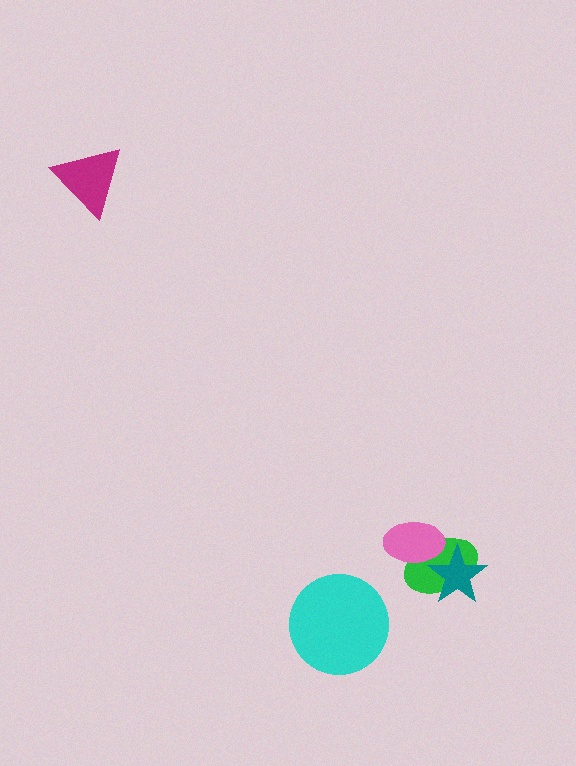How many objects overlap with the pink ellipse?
2 objects overlap with the pink ellipse.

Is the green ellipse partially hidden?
Yes, it is partially covered by another shape.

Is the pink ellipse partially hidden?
Yes, it is partially covered by another shape.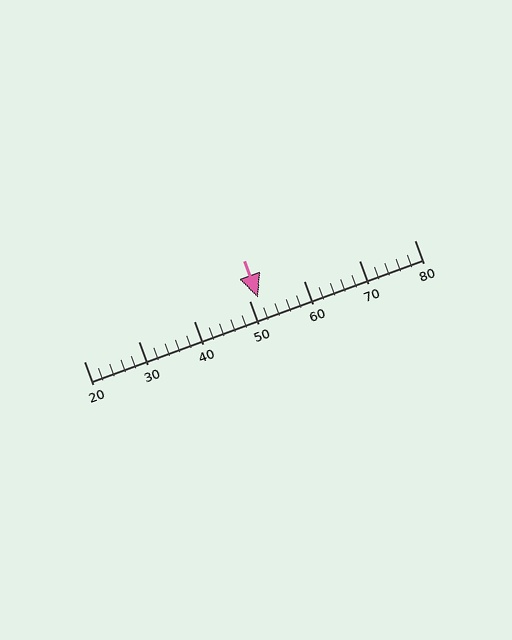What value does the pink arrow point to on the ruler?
The pink arrow points to approximately 52.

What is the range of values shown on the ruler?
The ruler shows values from 20 to 80.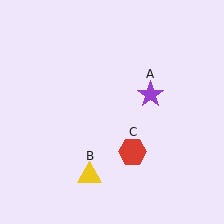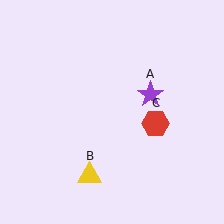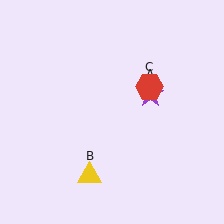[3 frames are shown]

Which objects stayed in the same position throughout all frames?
Purple star (object A) and yellow triangle (object B) remained stationary.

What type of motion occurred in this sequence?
The red hexagon (object C) rotated counterclockwise around the center of the scene.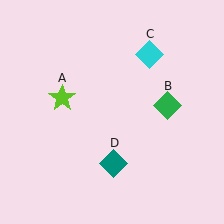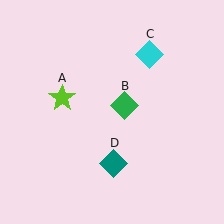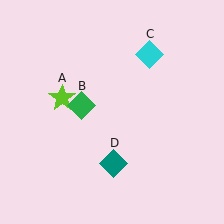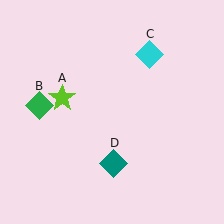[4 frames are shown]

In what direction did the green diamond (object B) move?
The green diamond (object B) moved left.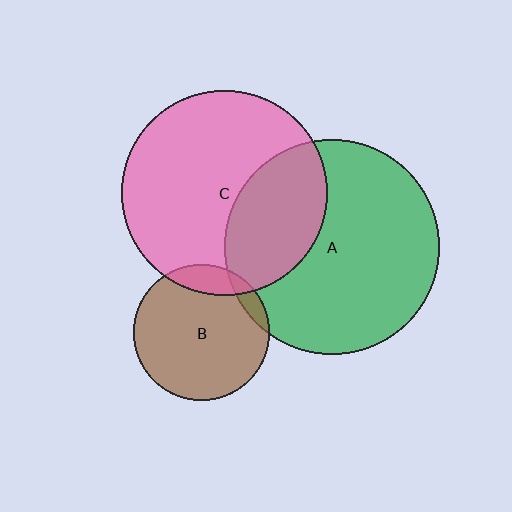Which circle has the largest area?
Circle A (green).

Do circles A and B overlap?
Yes.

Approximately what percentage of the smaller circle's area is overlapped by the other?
Approximately 5%.